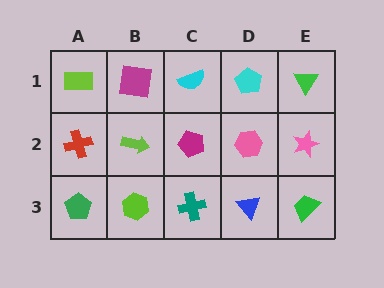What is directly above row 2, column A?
A lime rectangle.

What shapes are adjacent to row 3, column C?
A magenta pentagon (row 2, column C), a lime hexagon (row 3, column B), a blue triangle (row 3, column D).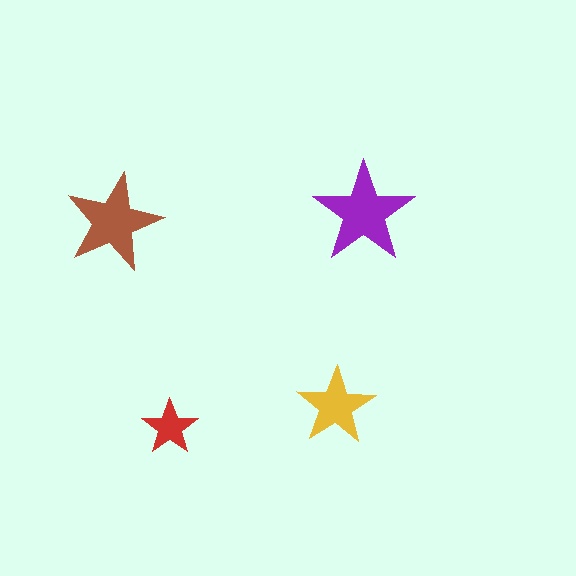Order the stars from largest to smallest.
the purple one, the brown one, the yellow one, the red one.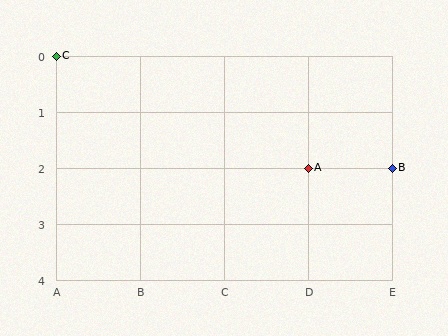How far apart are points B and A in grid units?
Points B and A are 1 column apart.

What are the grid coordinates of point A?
Point A is at grid coordinates (D, 2).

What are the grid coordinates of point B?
Point B is at grid coordinates (E, 2).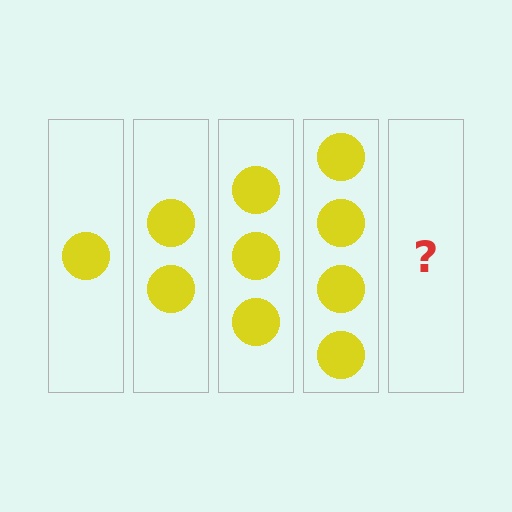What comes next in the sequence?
The next element should be 5 circles.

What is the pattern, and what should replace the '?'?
The pattern is that each step adds one more circle. The '?' should be 5 circles.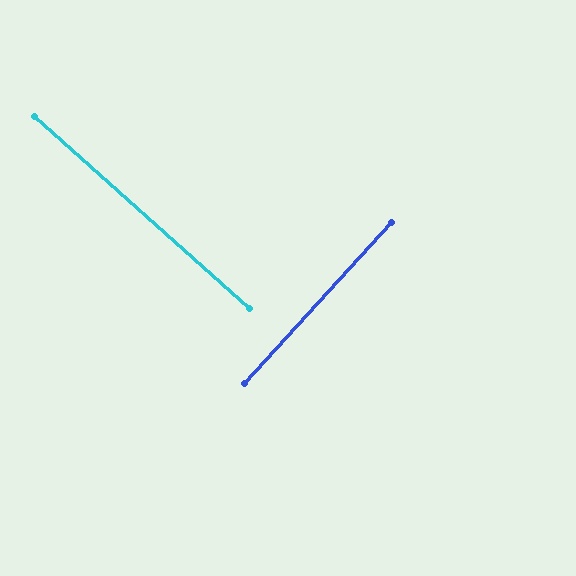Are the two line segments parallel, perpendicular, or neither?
Perpendicular — they meet at approximately 89°.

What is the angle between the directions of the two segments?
Approximately 89 degrees.